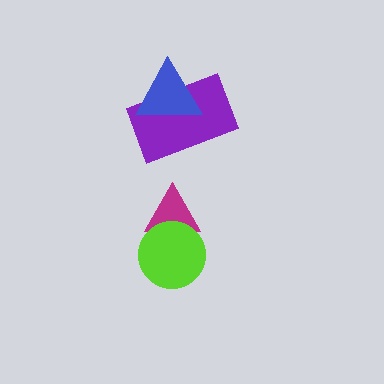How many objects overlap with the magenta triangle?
1 object overlaps with the magenta triangle.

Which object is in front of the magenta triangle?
The lime circle is in front of the magenta triangle.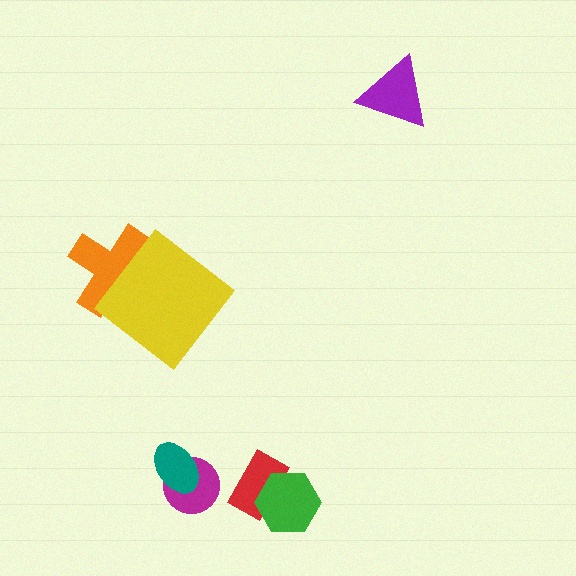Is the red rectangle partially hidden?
Yes, it is partially covered by another shape.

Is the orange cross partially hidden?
Yes, it is partially covered by another shape.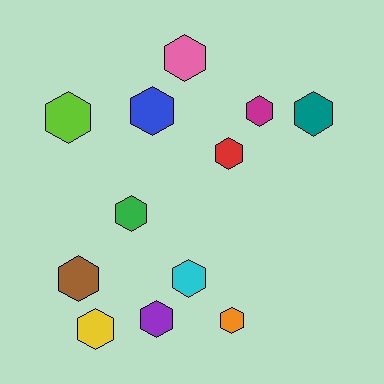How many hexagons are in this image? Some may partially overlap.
There are 12 hexagons.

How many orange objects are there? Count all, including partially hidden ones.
There is 1 orange object.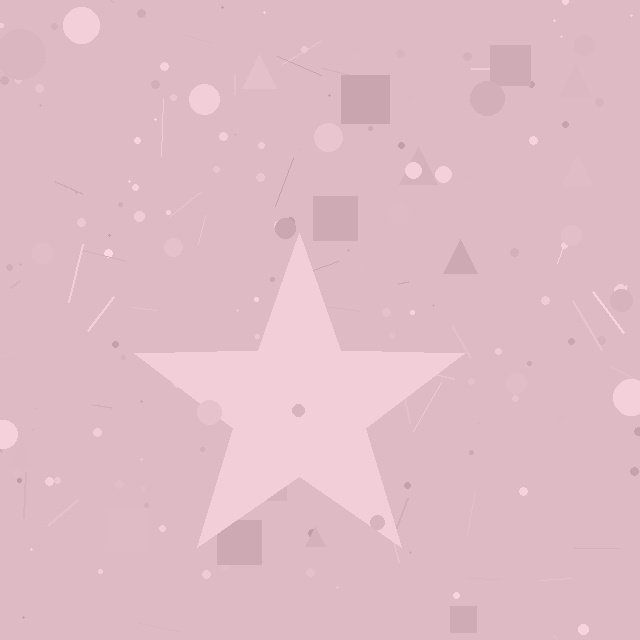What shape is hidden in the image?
A star is hidden in the image.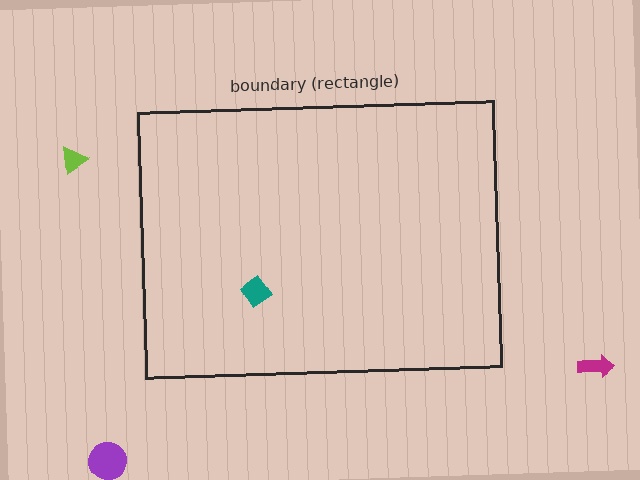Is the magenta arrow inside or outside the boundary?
Outside.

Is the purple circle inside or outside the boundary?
Outside.